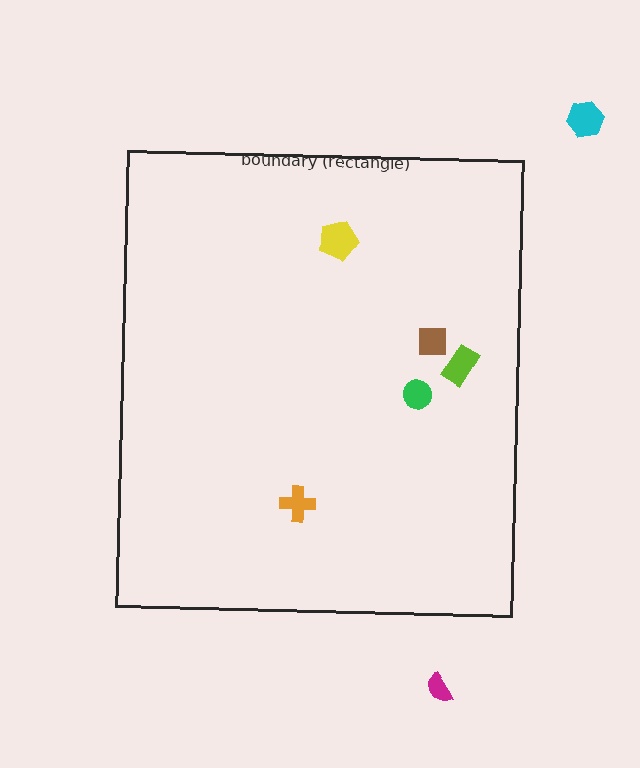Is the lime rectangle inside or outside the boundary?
Inside.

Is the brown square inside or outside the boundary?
Inside.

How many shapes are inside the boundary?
5 inside, 2 outside.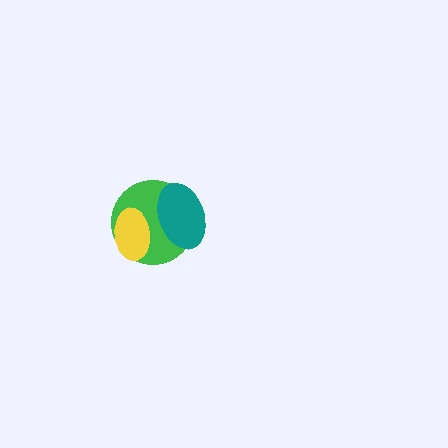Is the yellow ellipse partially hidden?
Yes, it is partially covered by another shape.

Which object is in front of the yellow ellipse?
The teal ellipse is in front of the yellow ellipse.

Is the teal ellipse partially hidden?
No, no other shape covers it.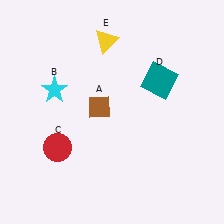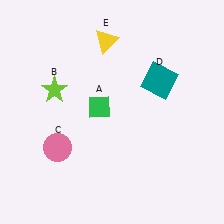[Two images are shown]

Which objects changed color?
A changed from brown to green. B changed from cyan to lime. C changed from red to pink.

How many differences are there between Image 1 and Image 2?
There are 3 differences between the two images.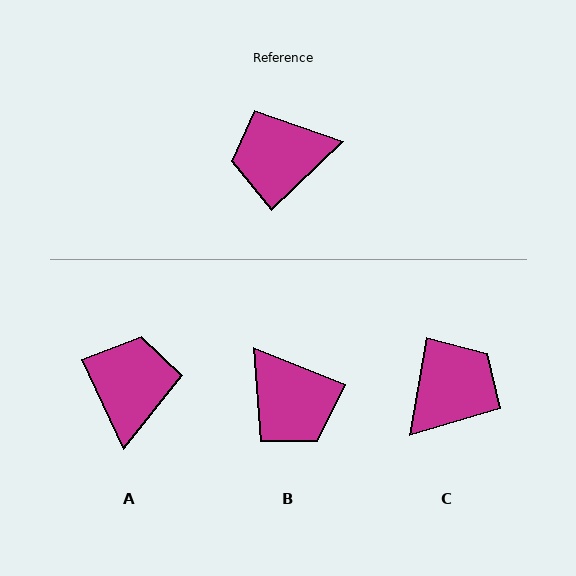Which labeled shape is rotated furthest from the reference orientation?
C, about 144 degrees away.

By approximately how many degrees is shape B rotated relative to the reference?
Approximately 114 degrees counter-clockwise.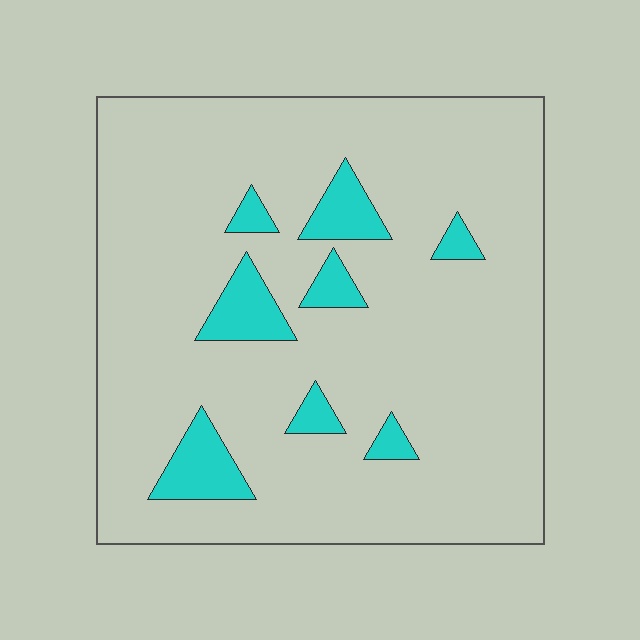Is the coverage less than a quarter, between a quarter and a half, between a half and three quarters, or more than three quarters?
Less than a quarter.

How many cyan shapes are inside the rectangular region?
8.